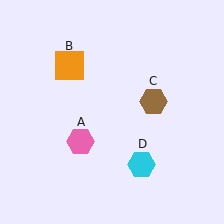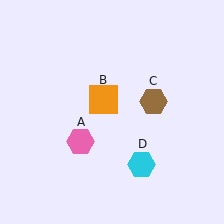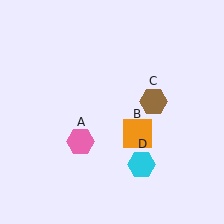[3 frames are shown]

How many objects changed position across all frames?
1 object changed position: orange square (object B).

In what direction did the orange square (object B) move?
The orange square (object B) moved down and to the right.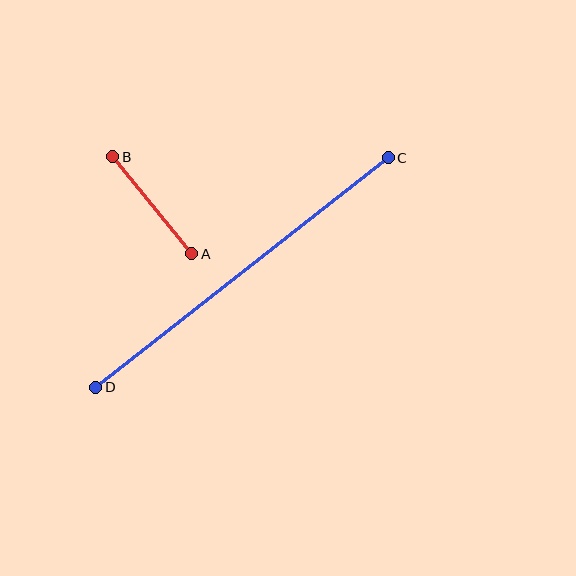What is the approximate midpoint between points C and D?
The midpoint is at approximately (242, 272) pixels.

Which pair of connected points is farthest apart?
Points C and D are farthest apart.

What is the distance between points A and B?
The distance is approximately 125 pixels.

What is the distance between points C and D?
The distance is approximately 372 pixels.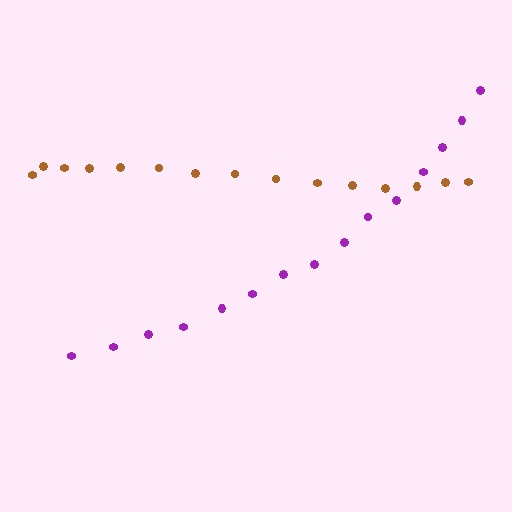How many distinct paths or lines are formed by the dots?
There are 2 distinct paths.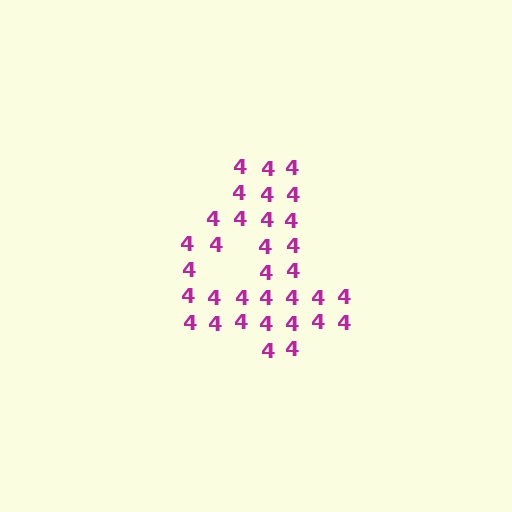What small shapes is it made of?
It is made of small digit 4's.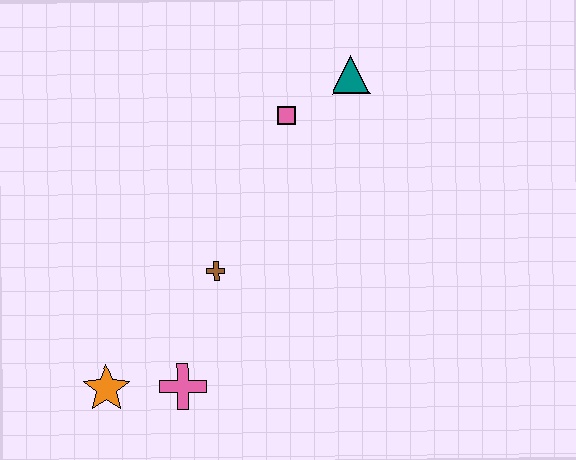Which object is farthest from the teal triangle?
The orange star is farthest from the teal triangle.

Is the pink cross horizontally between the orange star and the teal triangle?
Yes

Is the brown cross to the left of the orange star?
No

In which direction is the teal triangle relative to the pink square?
The teal triangle is to the right of the pink square.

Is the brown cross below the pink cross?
No